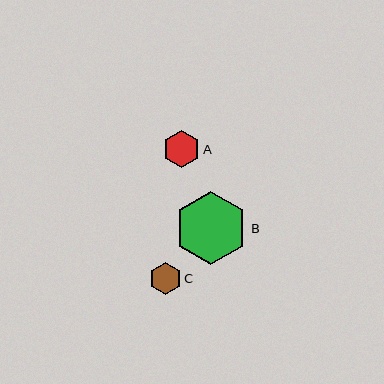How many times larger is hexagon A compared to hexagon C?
Hexagon A is approximately 1.2 times the size of hexagon C.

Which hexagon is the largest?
Hexagon B is the largest with a size of approximately 73 pixels.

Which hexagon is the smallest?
Hexagon C is the smallest with a size of approximately 32 pixels.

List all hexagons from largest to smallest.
From largest to smallest: B, A, C.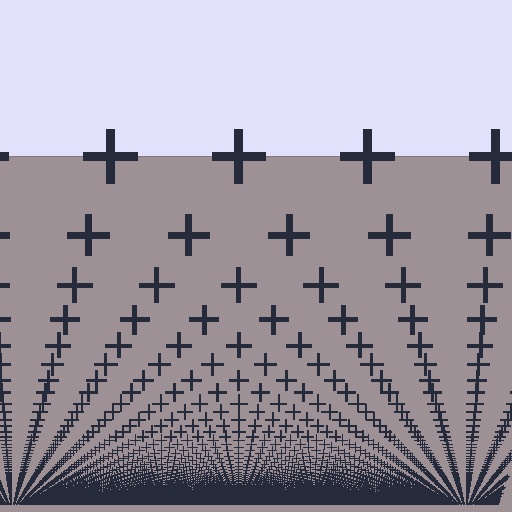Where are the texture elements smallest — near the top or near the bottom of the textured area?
Near the bottom.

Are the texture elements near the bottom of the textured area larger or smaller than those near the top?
Smaller. The gradient is inverted — elements near the bottom are smaller and denser.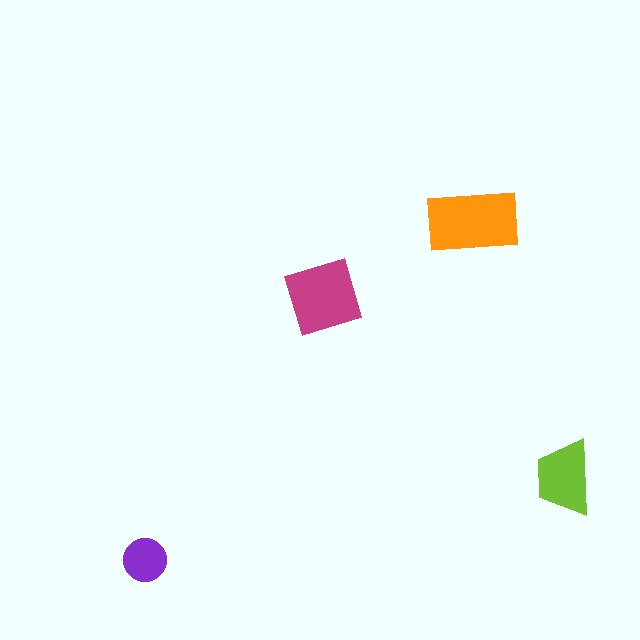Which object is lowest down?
The purple circle is bottommost.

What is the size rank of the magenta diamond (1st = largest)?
2nd.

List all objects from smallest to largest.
The purple circle, the lime trapezoid, the magenta diamond, the orange rectangle.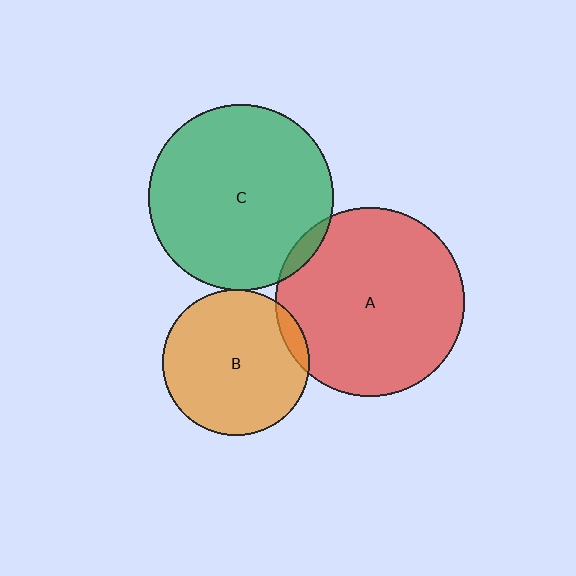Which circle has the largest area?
Circle A (red).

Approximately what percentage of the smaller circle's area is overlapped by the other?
Approximately 5%.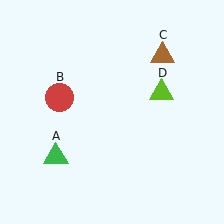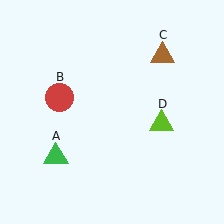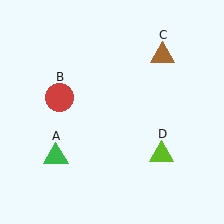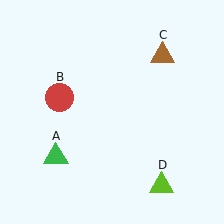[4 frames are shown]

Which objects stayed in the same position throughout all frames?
Green triangle (object A) and red circle (object B) and brown triangle (object C) remained stationary.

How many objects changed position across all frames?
1 object changed position: lime triangle (object D).